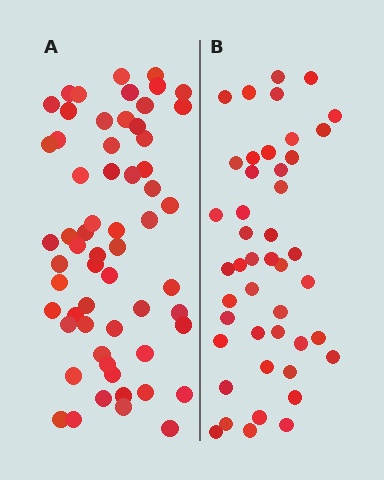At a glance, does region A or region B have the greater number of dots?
Region A (the left region) has more dots.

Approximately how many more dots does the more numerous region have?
Region A has approximately 15 more dots than region B.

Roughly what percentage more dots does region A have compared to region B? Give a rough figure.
About 35% more.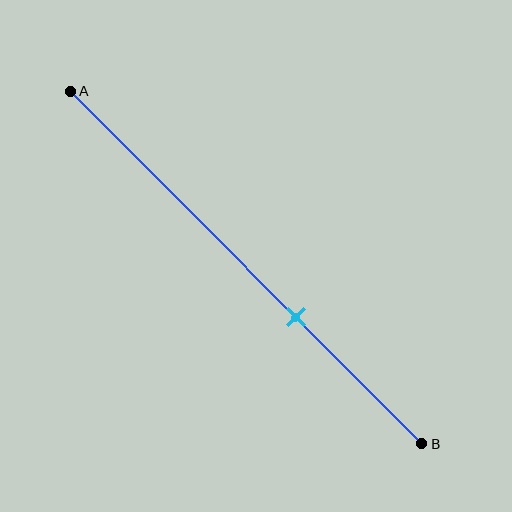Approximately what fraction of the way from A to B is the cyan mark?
The cyan mark is approximately 65% of the way from A to B.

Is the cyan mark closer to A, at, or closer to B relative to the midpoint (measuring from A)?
The cyan mark is closer to point B than the midpoint of segment AB.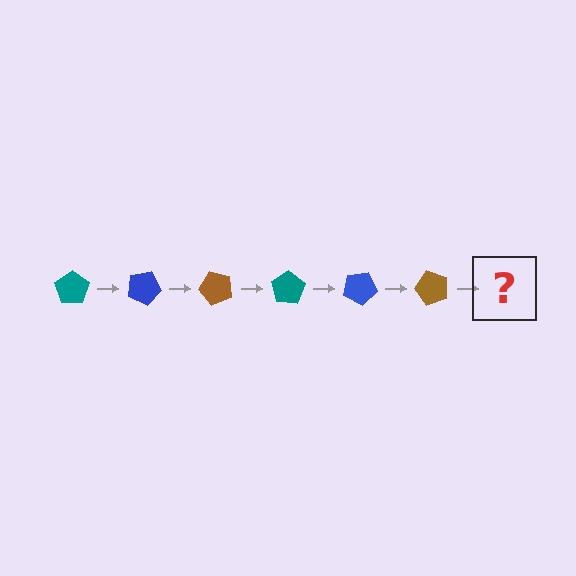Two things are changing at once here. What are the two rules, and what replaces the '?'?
The two rules are that it rotates 25 degrees each step and the color cycles through teal, blue, and brown. The '?' should be a teal pentagon, rotated 150 degrees from the start.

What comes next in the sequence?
The next element should be a teal pentagon, rotated 150 degrees from the start.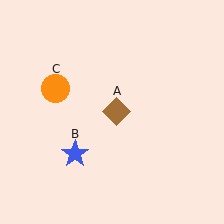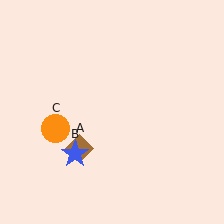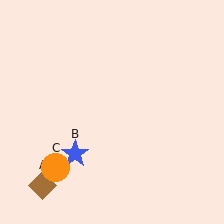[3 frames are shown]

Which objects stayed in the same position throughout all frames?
Blue star (object B) remained stationary.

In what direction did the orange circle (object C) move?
The orange circle (object C) moved down.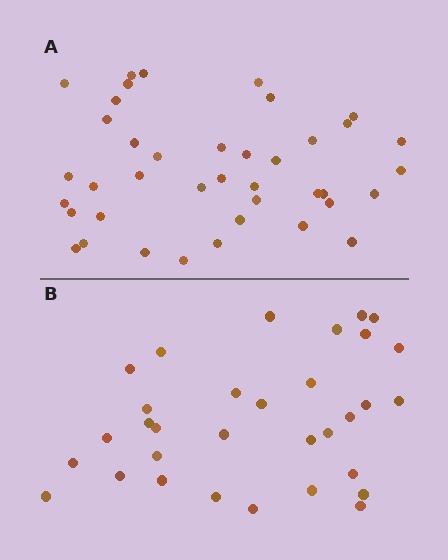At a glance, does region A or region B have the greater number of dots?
Region A (the top region) has more dots.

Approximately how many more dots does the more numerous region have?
Region A has roughly 8 or so more dots than region B.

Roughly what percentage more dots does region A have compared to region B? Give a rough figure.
About 25% more.